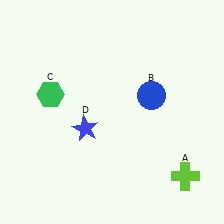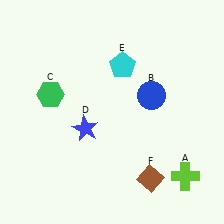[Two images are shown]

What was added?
A cyan pentagon (E), a brown diamond (F) were added in Image 2.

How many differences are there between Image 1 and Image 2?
There are 2 differences between the two images.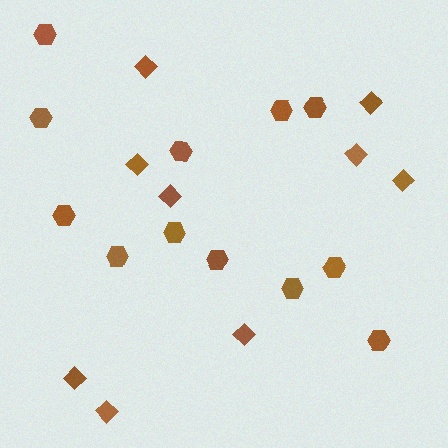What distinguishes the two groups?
There are 2 groups: one group of diamonds (9) and one group of hexagons (12).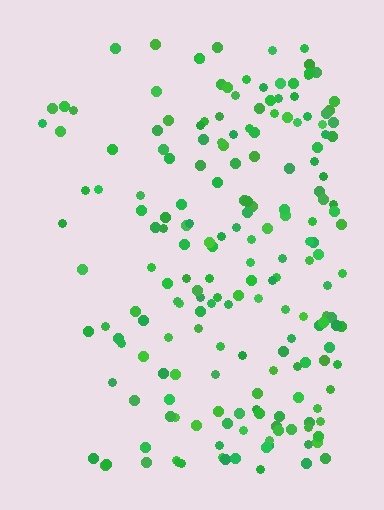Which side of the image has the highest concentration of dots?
The right.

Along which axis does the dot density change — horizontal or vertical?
Horizontal.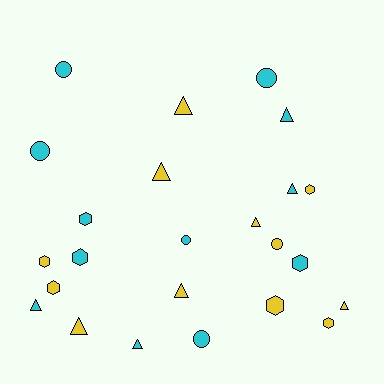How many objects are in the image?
There are 24 objects.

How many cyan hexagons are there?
There are 3 cyan hexagons.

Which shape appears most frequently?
Triangle, with 10 objects.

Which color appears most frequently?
Yellow, with 12 objects.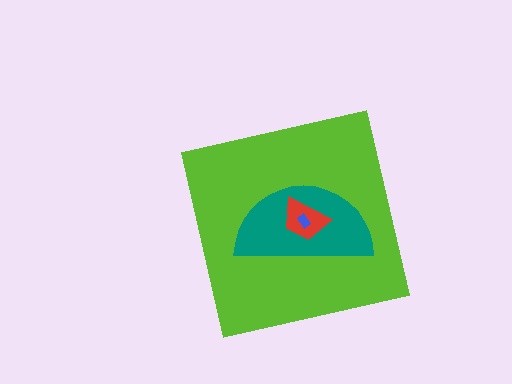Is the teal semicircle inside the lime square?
Yes.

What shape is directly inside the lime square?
The teal semicircle.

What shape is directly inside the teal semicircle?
The red trapezoid.